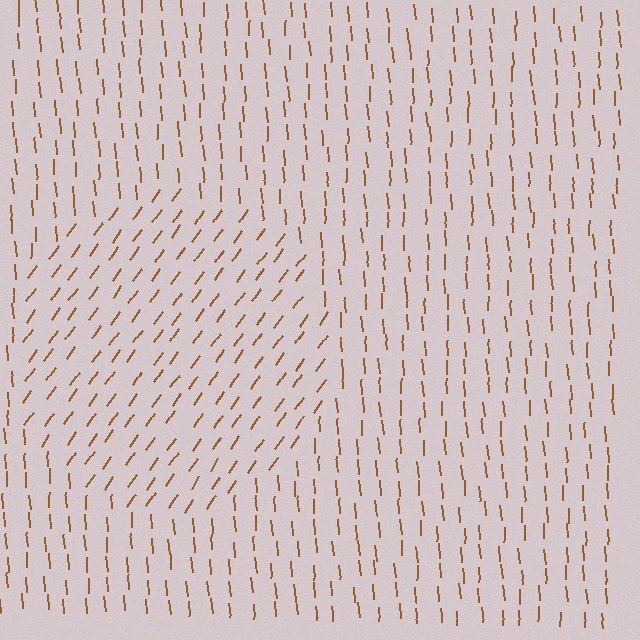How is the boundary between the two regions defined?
The boundary is defined purely by a change in line orientation (approximately 39 degrees difference). All lines are the same color and thickness.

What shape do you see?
I see a circle.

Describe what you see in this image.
The image is filled with small brown line segments. A circle region in the image has lines oriented differently from the surrounding lines, creating a visible texture boundary.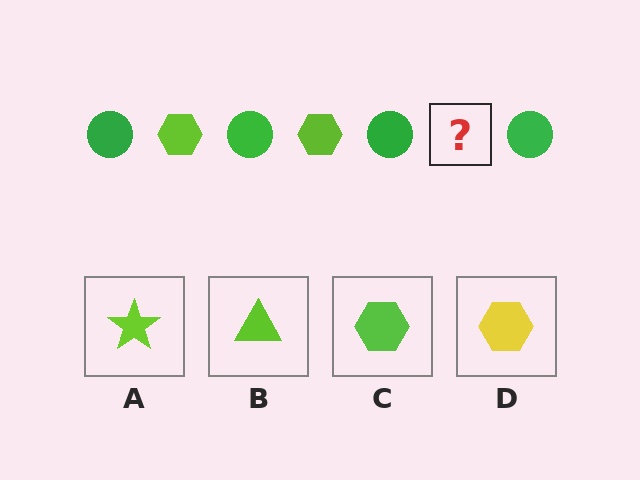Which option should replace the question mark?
Option C.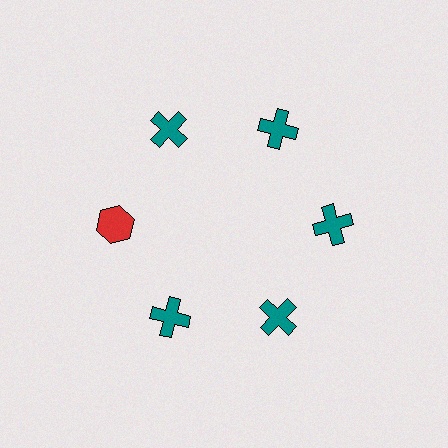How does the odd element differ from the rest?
It differs in both color (red instead of teal) and shape (hexagon instead of cross).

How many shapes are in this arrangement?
There are 6 shapes arranged in a ring pattern.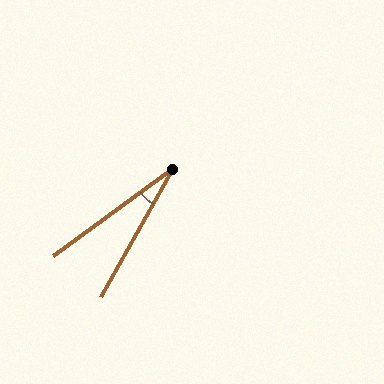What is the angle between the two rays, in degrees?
Approximately 24 degrees.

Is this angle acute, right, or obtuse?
It is acute.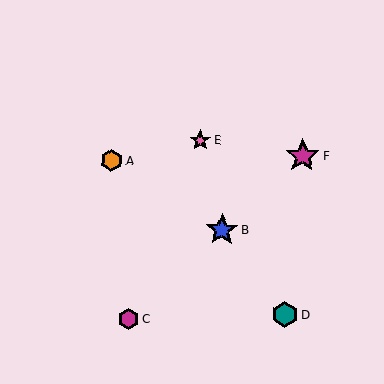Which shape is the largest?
The magenta star (labeled F) is the largest.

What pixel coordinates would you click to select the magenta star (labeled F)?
Click at (303, 156) to select the magenta star F.